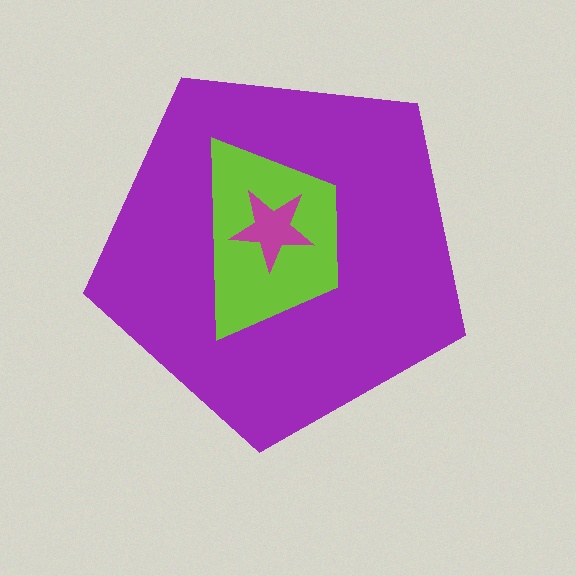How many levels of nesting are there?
3.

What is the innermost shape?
The magenta star.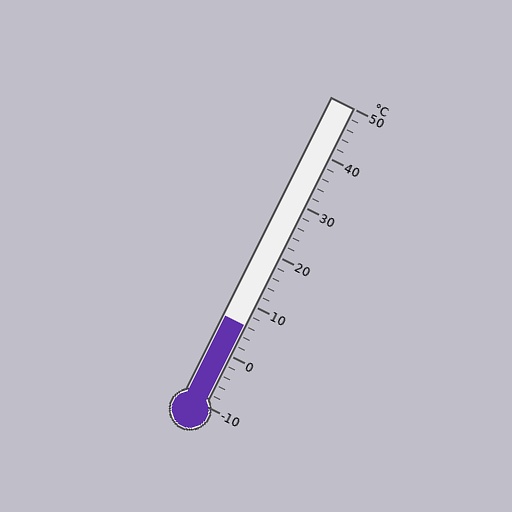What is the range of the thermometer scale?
The thermometer scale ranges from -10°C to 50°C.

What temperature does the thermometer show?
The thermometer shows approximately 6°C.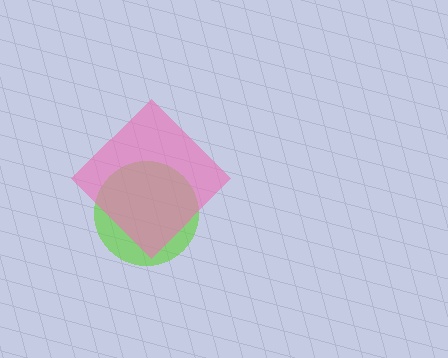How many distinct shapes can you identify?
There are 2 distinct shapes: a lime circle, a pink diamond.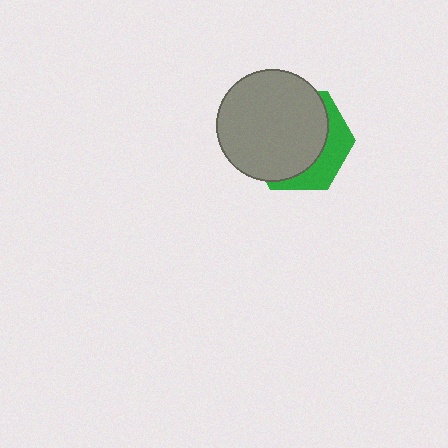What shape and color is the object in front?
The object in front is a gray circle.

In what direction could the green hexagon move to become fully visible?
The green hexagon could move toward the lower-right. That would shift it out from behind the gray circle entirely.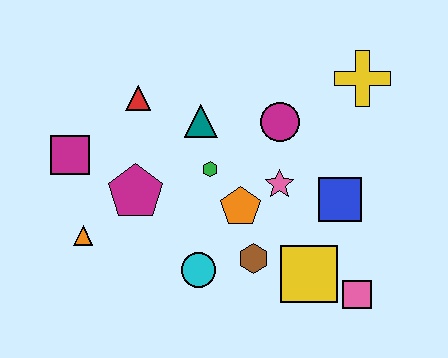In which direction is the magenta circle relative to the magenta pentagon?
The magenta circle is to the right of the magenta pentagon.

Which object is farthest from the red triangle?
The pink square is farthest from the red triangle.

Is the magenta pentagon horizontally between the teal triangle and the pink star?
No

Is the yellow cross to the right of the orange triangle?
Yes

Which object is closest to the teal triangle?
The green hexagon is closest to the teal triangle.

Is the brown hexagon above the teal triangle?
No